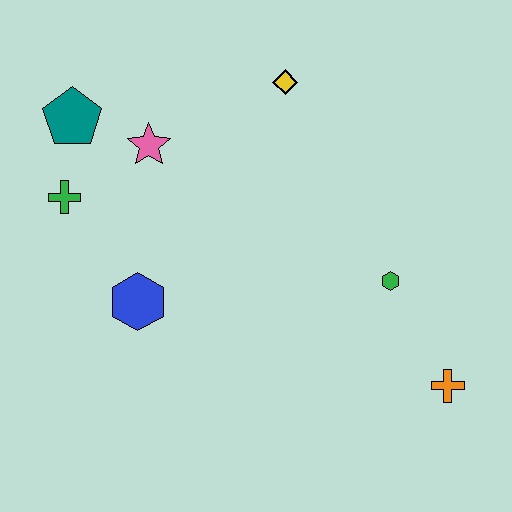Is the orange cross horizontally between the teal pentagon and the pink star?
No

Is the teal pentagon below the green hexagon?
No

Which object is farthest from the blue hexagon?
The orange cross is farthest from the blue hexagon.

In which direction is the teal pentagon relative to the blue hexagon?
The teal pentagon is above the blue hexagon.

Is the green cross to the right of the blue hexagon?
No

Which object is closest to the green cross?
The teal pentagon is closest to the green cross.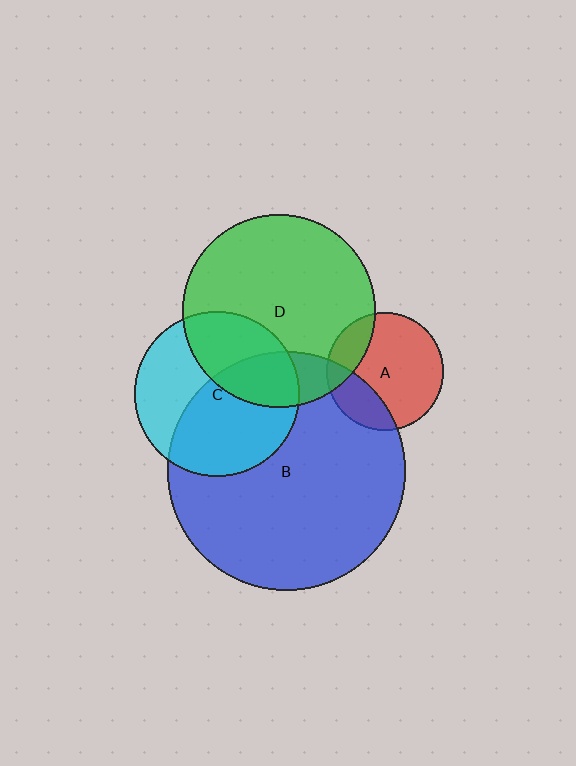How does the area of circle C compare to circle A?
Approximately 2.0 times.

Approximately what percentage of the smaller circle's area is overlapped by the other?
Approximately 35%.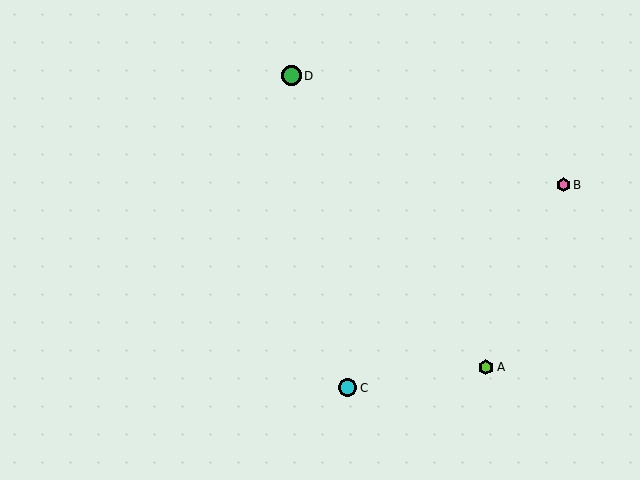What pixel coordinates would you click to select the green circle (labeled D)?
Click at (292, 76) to select the green circle D.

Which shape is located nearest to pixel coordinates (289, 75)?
The green circle (labeled D) at (292, 76) is nearest to that location.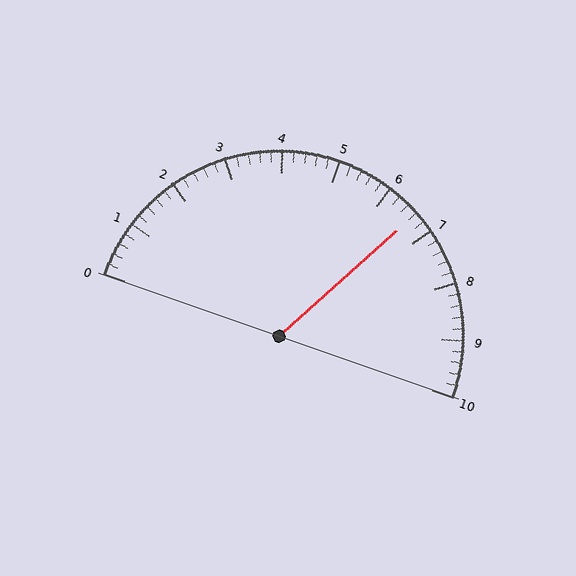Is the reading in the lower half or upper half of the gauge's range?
The reading is in the upper half of the range (0 to 10).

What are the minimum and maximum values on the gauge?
The gauge ranges from 0 to 10.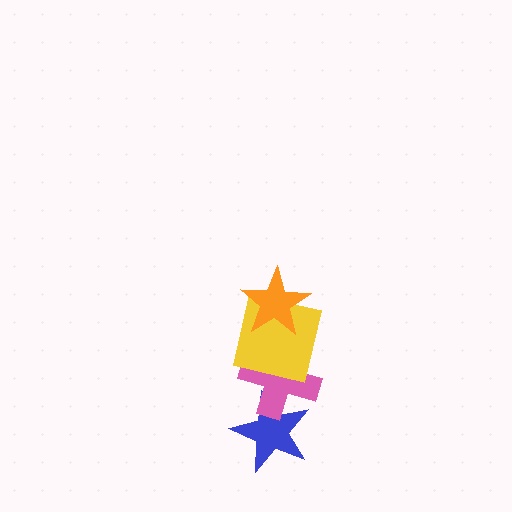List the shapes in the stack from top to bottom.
From top to bottom: the orange star, the yellow square, the pink cross, the blue star.